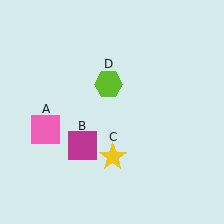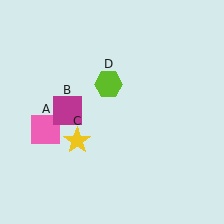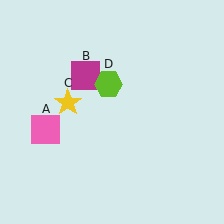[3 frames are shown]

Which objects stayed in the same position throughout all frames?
Pink square (object A) and lime hexagon (object D) remained stationary.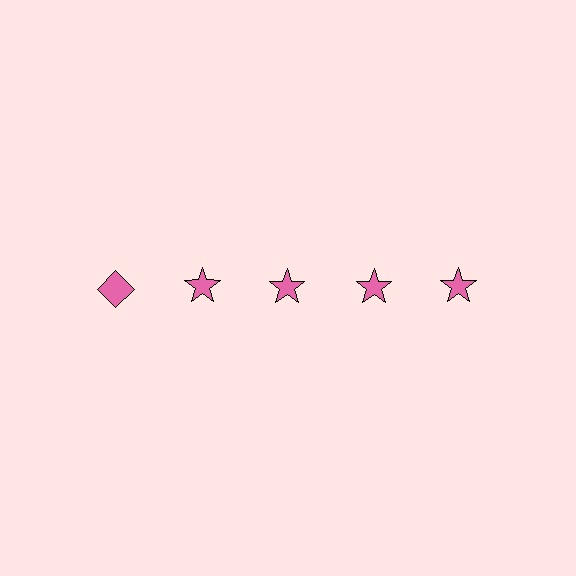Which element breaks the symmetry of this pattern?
The pink diamond in the top row, leftmost column breaks the symmetry. All other shapes are pink stars.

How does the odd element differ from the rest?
It has a different shape: diamond instead of star.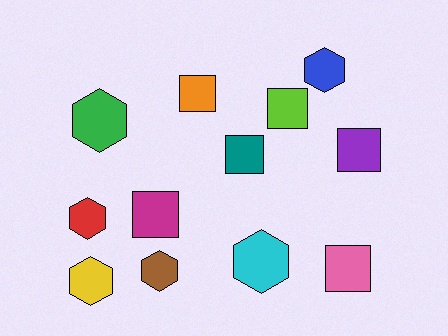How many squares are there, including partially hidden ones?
There are 6 squares.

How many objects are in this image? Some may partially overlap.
There are 12 objects.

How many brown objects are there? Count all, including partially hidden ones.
There is 1 brown object.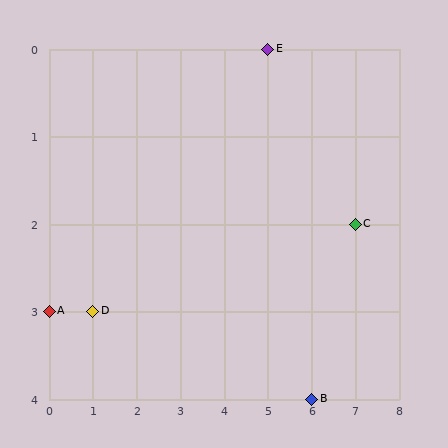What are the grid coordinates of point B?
Point B is at grid coordinates (6, 4).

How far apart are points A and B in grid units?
Points A and B are 6 columns and 1 row apart (about 6.1 grid units diagonally).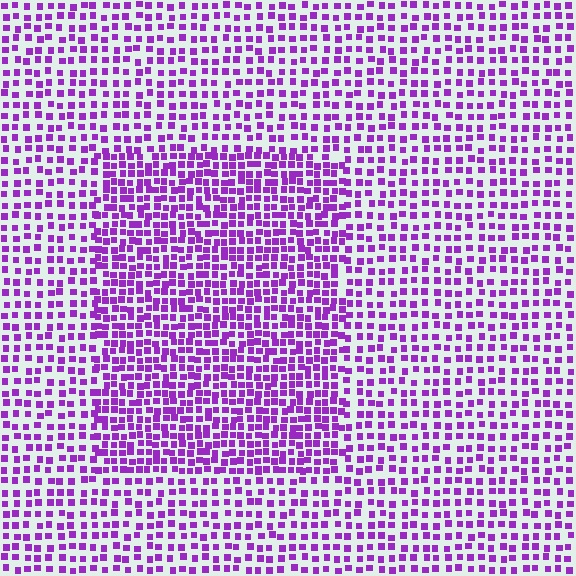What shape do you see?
I see a rectangle.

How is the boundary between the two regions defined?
The boundary is defined by a change in element density (approximately 1.7x ratio). All elements are the same color, size, and shape.